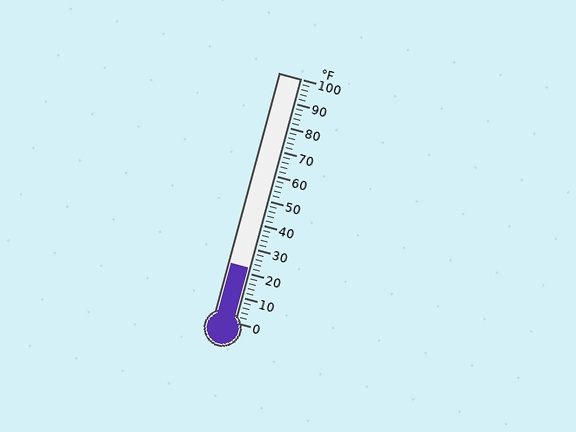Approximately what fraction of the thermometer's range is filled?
The thermometer is filled to approximately 20% of its range.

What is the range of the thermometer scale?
The thermometer scale ranges from 0°F to 100°F.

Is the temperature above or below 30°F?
The temperature is below 30°F.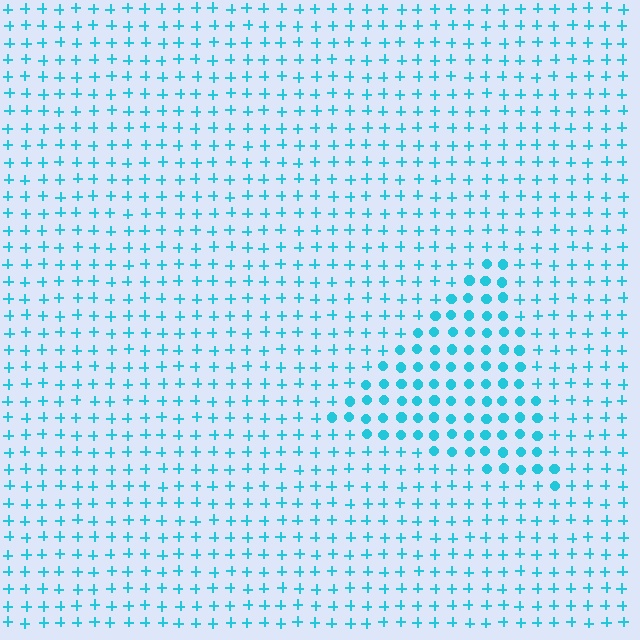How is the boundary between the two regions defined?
The boundary is defined by a change in element shape: circles inside vs. plus signs outside. All elements share the same color and spacing.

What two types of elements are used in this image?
The image uses circles inside the triangle region and plus signs outside it.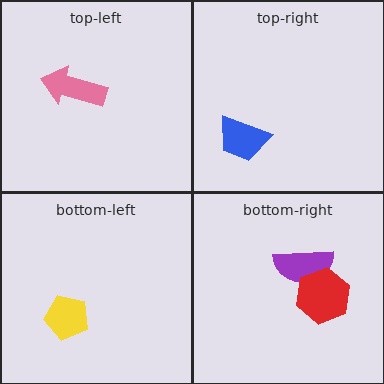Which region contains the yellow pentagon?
The bottom-left region.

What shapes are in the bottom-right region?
The purple semicircle, the red hexagon.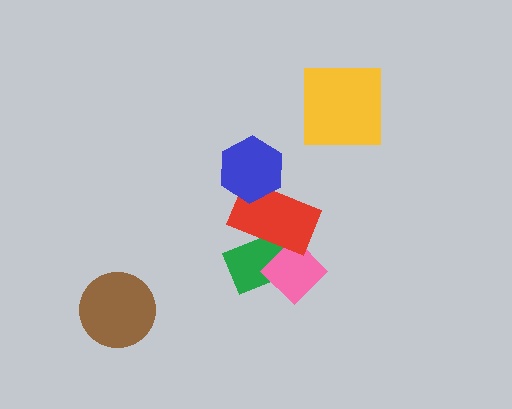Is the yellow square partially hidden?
No, no other shape covers it.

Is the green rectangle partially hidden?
Yes, it is partially covered by another shape.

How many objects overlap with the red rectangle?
3 objects overlap with the red rectangle.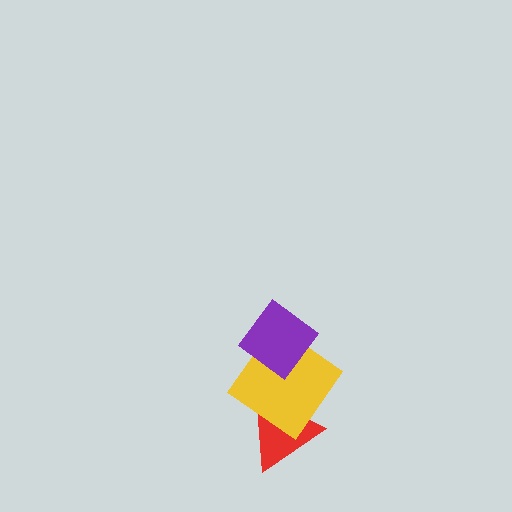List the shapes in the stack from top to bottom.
From top to bottom: the purple diamond, the yellow diamond, the red triangle.